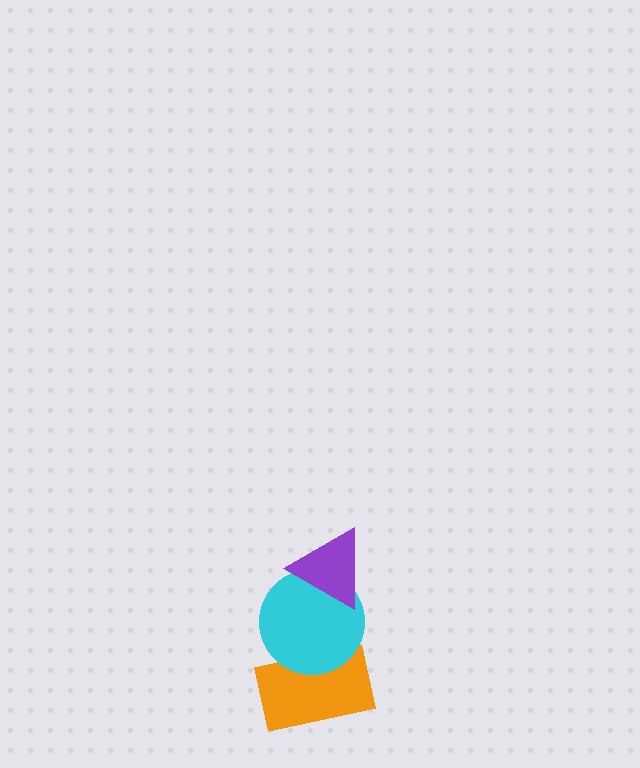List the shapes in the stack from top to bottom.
From top to bottom: the purple triangle, the cyan circle, the orange rectangle.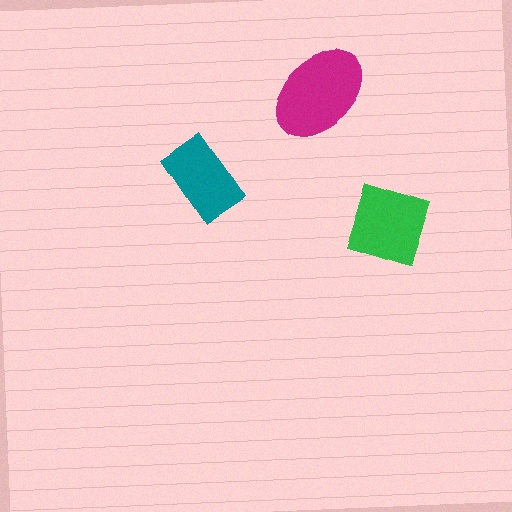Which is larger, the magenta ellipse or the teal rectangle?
The magenta ellipse.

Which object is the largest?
The magenta ellipse.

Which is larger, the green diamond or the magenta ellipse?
The magenta ellipse.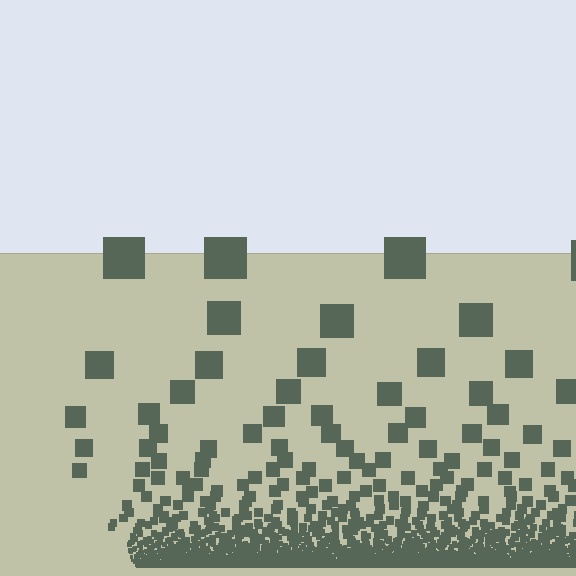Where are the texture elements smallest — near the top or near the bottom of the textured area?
Near the bottom.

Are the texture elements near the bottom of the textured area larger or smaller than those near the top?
Smaller. The gradient is inverted — elements near the bottom are smaller and denser.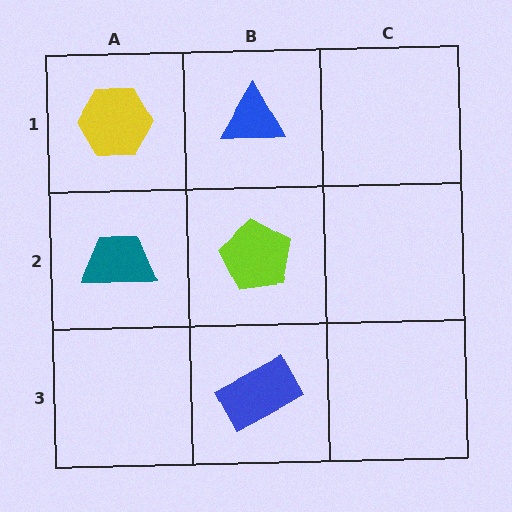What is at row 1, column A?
A yellow hexagon.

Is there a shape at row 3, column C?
No, that cell is empty.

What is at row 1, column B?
A blue triangle.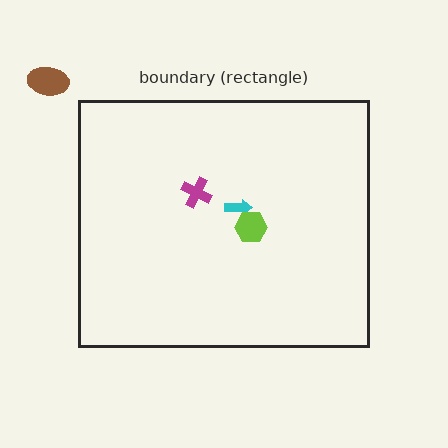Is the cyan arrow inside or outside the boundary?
Inside.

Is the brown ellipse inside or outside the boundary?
Outside.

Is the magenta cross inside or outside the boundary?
Inside.